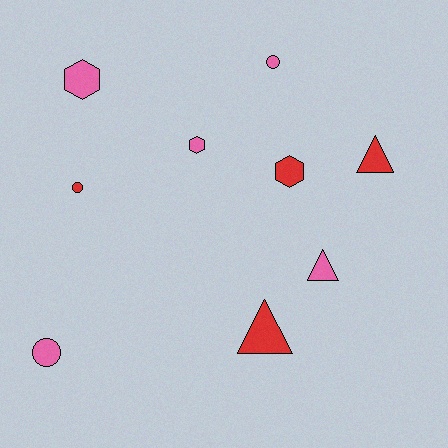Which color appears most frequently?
Pink, with 5 objects.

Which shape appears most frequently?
Triangle, with 3 objects.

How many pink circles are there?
There are 2 pink circles.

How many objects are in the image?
There are 9 objects.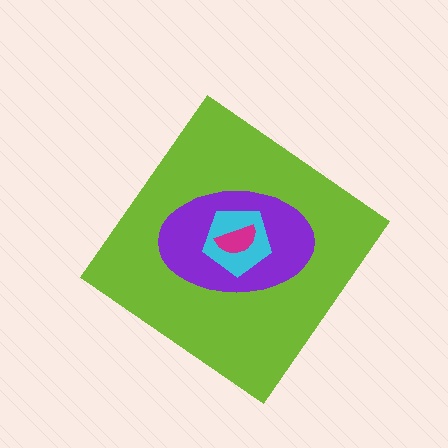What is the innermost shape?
The magenta semicircle.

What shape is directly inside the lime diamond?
The purple ellipse.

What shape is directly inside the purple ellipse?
The cyan pentagon.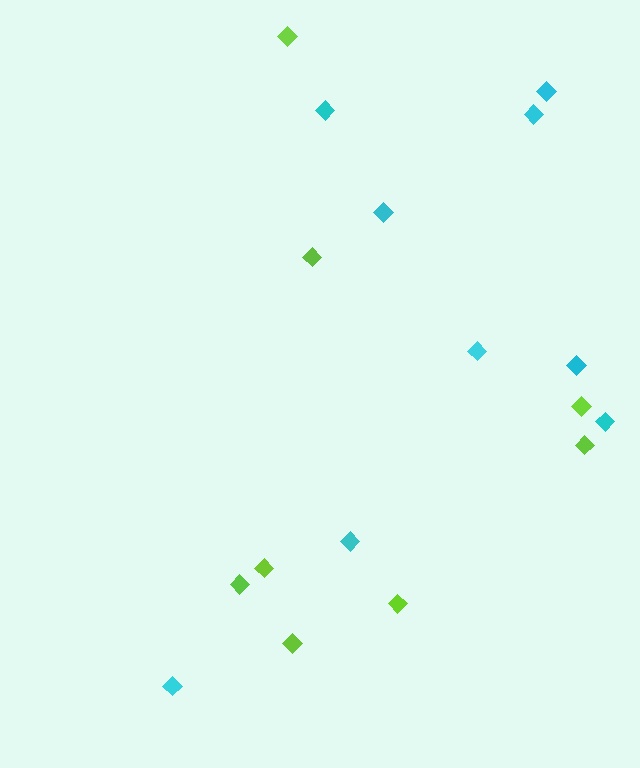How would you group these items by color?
There are 2 groups: one group of cyan diamonds (9) and one group of lime diamonds (8).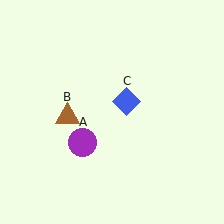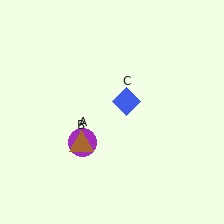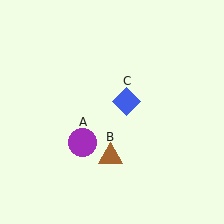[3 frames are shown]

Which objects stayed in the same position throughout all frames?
Purple circle (object A) and blue diamond (object C) remained stationary.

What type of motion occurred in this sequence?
The brown triangle (object B) rotated counterclockwise around the center of the scene.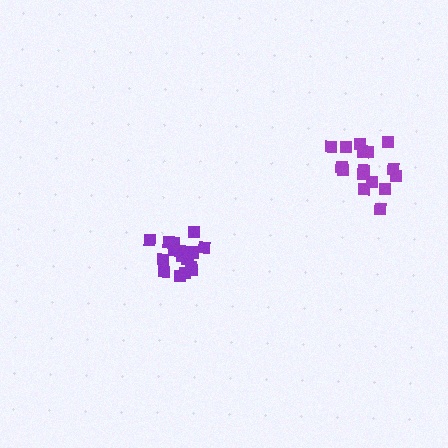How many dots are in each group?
Group 1: 17 dots, Group 2: 16 dots (33 total).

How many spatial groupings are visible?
There are 2 spatial groupings.